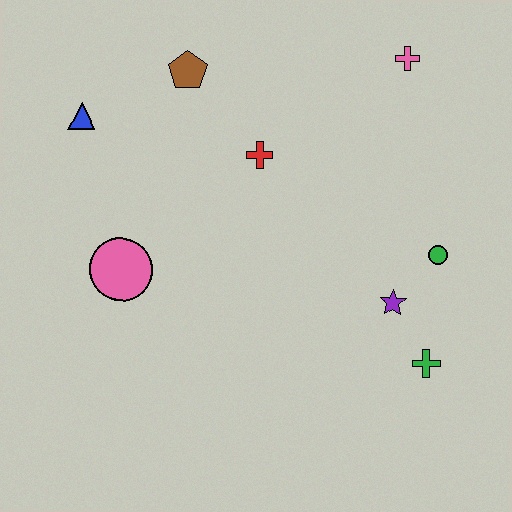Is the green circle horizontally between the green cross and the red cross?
No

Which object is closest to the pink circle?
The blue triangle is closest to the pink circle.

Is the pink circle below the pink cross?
Yes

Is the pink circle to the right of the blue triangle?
Yes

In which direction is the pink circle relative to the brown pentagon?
The pink circle is below the brown pentagon.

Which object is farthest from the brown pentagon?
The green cross is farthest from the brown pentagon.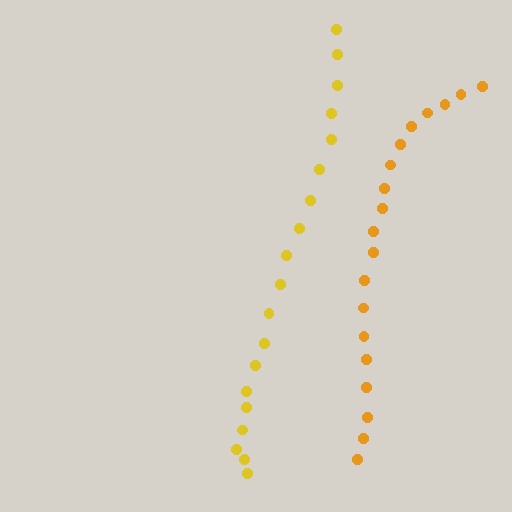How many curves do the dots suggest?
There are 2 distinct paths.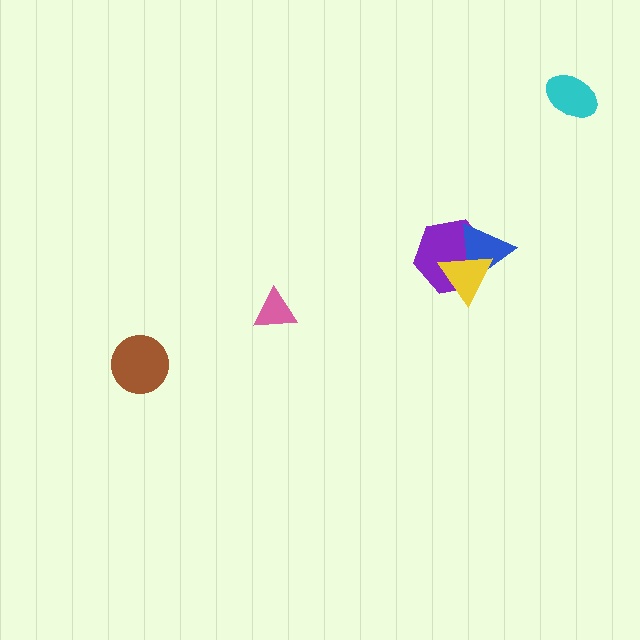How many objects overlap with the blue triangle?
2 objects overlap with the blue triangle.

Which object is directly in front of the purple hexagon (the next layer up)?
The blue triangle is directly in front of the purple hexagon.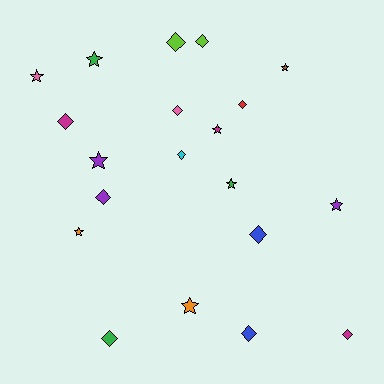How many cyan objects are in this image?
There is 1 cyan object.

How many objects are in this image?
There are 20 objects.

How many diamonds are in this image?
There are 11 diamonds.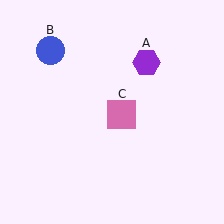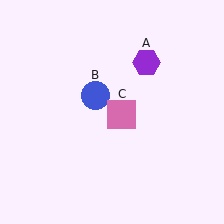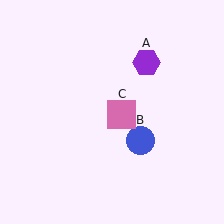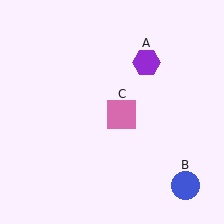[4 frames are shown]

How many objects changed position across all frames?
1 object changed position: blue circle (object B).